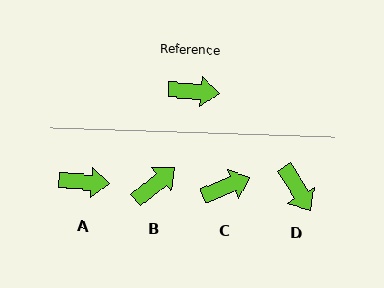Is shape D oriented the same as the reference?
No, it is off by about 55 degrees.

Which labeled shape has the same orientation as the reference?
A.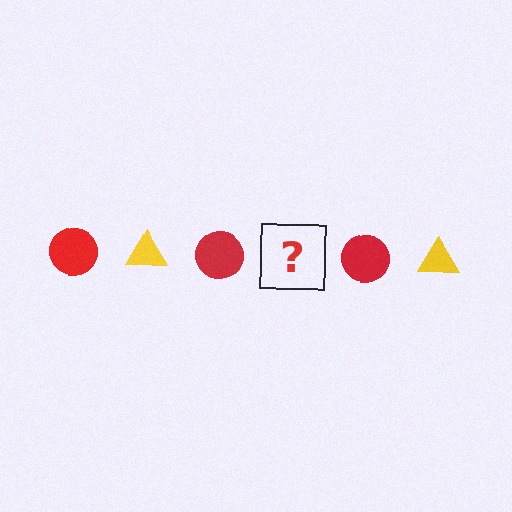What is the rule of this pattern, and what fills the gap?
The rule is that the pattern alternates between red circle and yellow triangle. The gap should be filled with a yellow triangle.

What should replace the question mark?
The question mark should be replaced with a yellow triangle.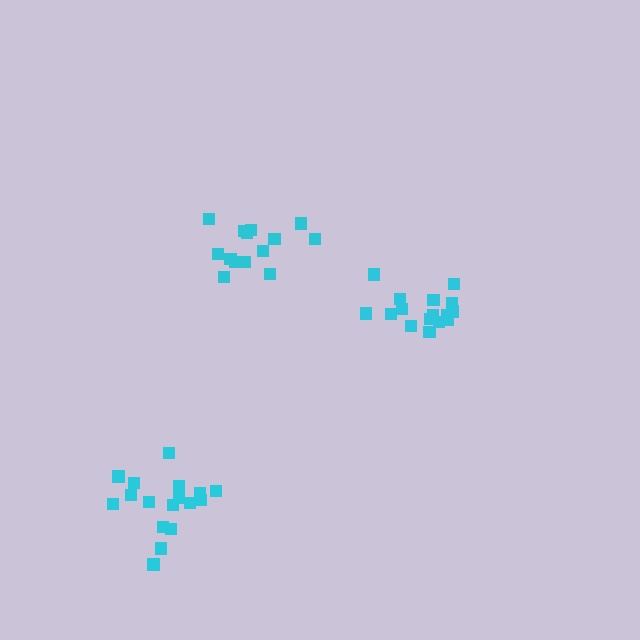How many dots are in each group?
Group 1: 14 dots, Group 2: 16 dots, Group 3: 17 dots (47 total).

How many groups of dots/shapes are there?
There are 3 groups.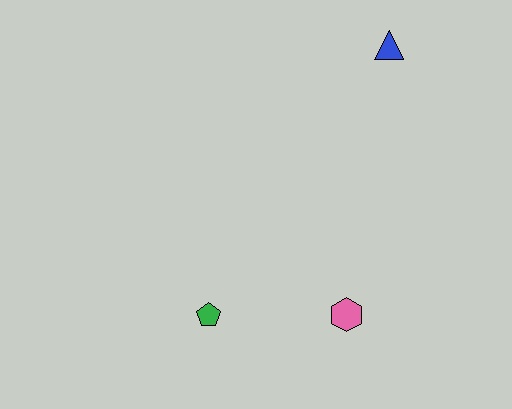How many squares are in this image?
There are no squares.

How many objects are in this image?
There are 3 objects.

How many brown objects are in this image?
There are no brown objects.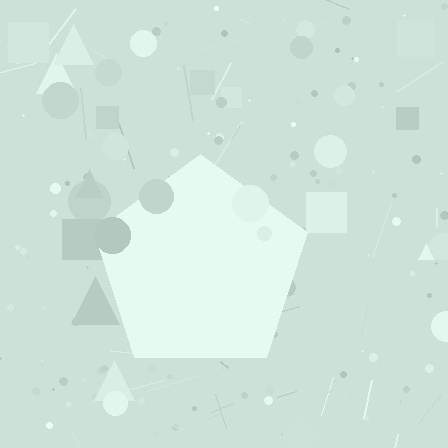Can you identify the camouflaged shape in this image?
The camouflaged shape is a pentagon.